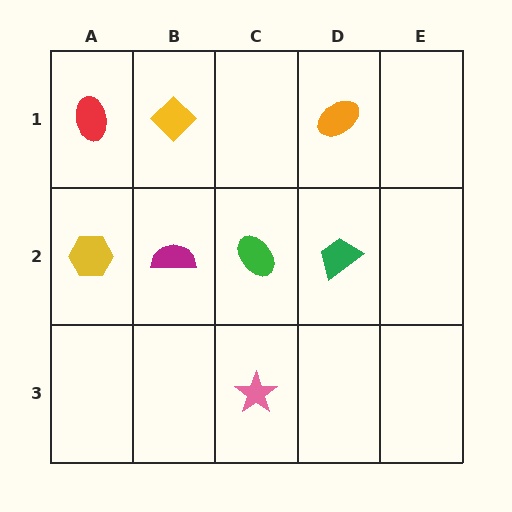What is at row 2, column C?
A green ellipse.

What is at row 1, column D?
An orange ellipse.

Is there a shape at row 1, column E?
No, that cell is empty.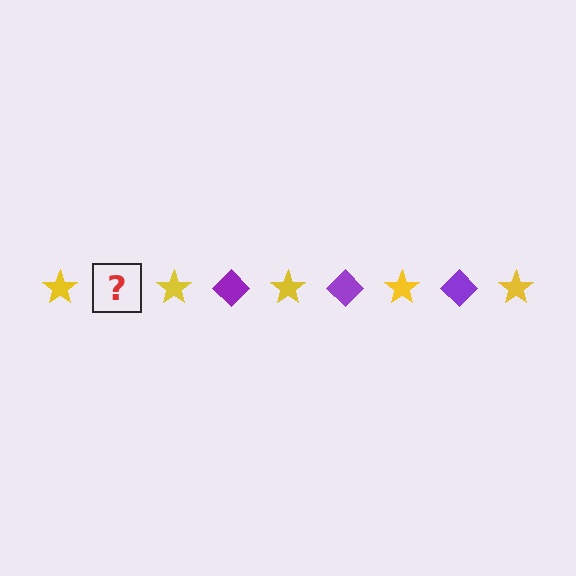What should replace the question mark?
The question mark should be replaced with a purple diamond.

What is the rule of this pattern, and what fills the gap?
The rule is that the pattern alternates between yellow star and purple diamond. The gap should be filled with a purple diamond.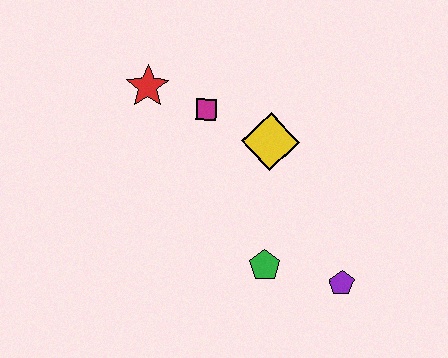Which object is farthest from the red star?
The purple pentagon is farthest from the red star.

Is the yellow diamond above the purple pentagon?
Yes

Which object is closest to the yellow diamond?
The magenta square is closest to the yellow diamond.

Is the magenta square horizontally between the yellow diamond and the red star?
Yes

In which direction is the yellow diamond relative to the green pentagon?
The yellow diamond is above the green pentagon.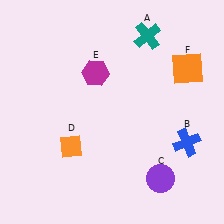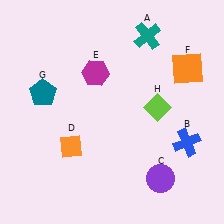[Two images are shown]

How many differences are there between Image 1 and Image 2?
There are 2 differences between the two images.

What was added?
A teal pentagon (G), a lime diamond (H) were added in Image 2.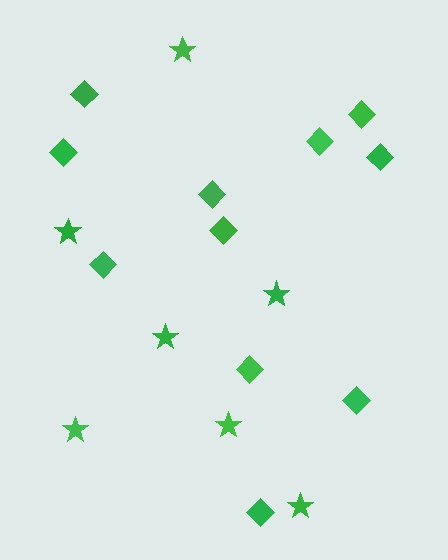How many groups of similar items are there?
There are 2 groups: one group of diamonds (11) and one group of stars (7).